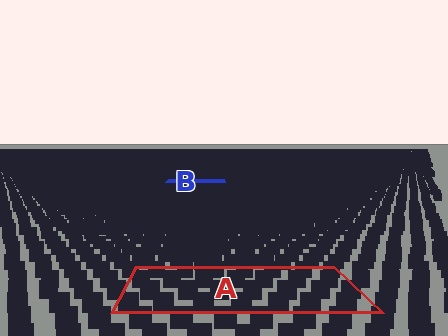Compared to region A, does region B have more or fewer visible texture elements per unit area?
Region B has more texture elements per unit area — they are packed more densely because it is farther away.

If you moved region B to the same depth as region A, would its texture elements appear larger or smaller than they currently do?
They would appear larger. At a closer depth, the same texture elements are projected at a bigger on-screen size.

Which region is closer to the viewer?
Region A is closer. The texture elements there are larger and more spread out.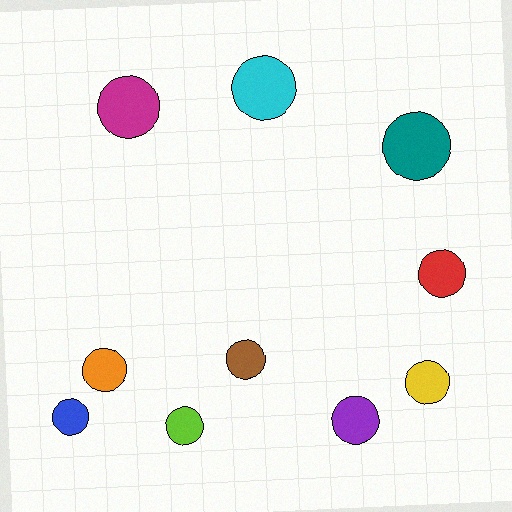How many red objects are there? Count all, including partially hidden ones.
There is 1 red object.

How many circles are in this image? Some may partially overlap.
There are 10 circles.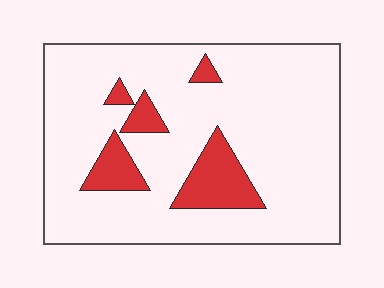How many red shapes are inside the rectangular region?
5.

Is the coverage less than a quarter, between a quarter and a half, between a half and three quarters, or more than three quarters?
Less than a quarter.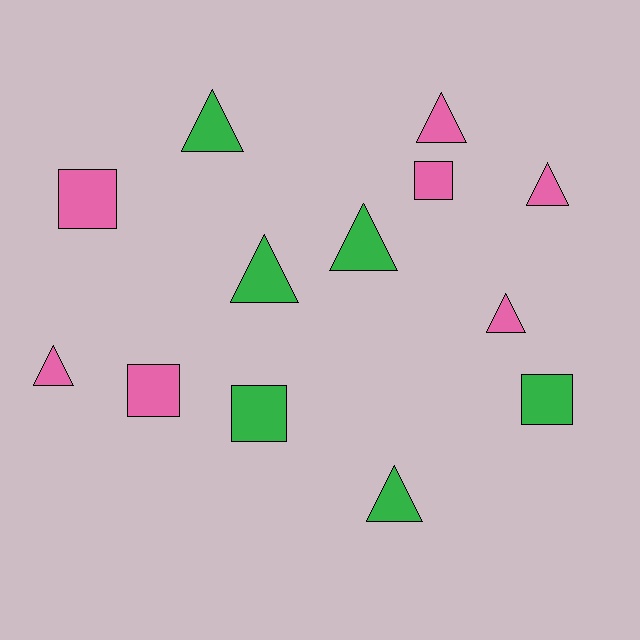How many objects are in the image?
There are 13 objects.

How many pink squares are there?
There are 3 pink squares.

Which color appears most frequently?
Pink, with 7 objects.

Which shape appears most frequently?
Triangle, with 8 objects.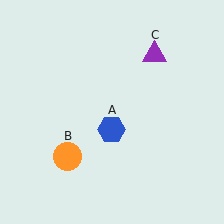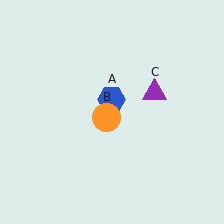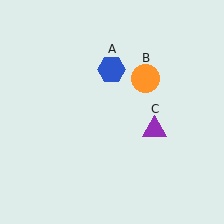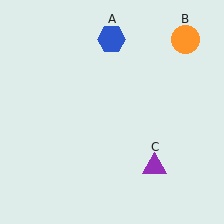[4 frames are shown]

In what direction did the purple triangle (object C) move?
The purple triangle (object C) moved down.